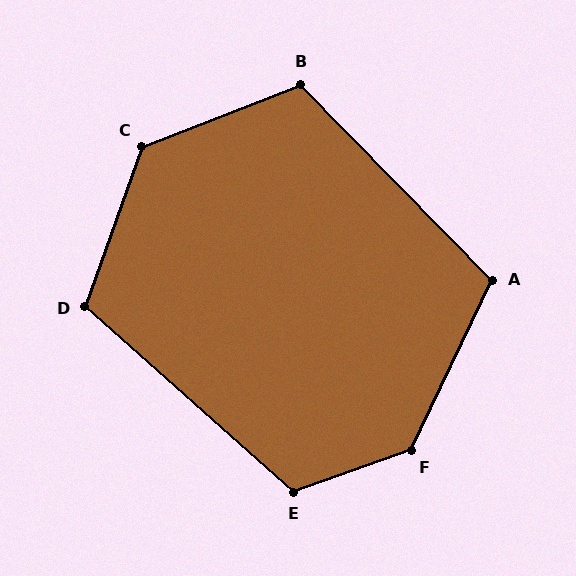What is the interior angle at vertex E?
Approximately 119 degrees (obtuse).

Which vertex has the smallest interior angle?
A, at approximately 110 degrees.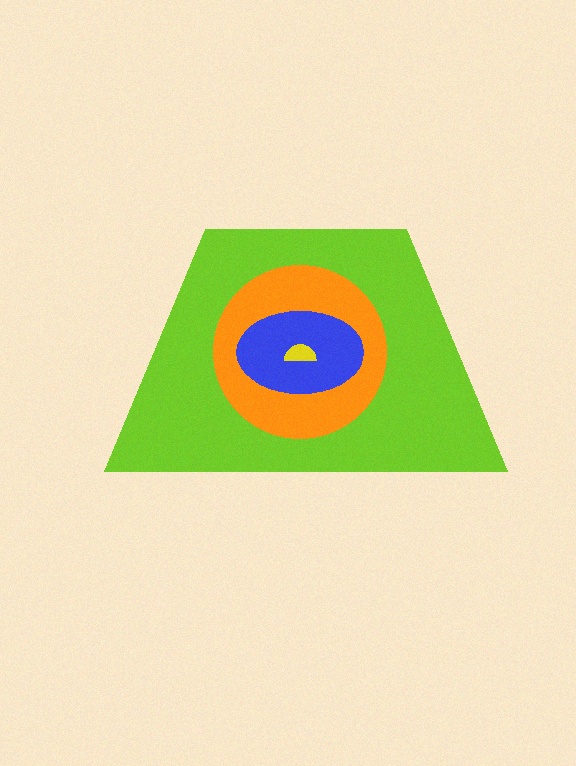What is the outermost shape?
The lime trapezoid.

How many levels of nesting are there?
4.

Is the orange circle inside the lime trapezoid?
Yes.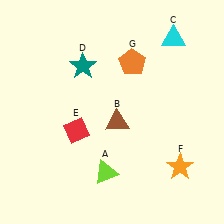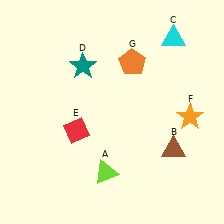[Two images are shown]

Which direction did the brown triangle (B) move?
The brown triangle (B) moved right.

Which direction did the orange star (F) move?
The orange star (F) moved up.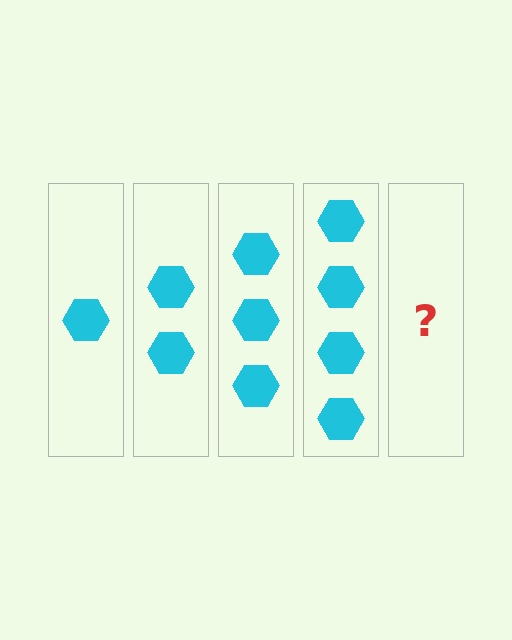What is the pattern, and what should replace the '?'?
The pattern is that each step adds one more hexagon. The '?' should be 5 hexagons.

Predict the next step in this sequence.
The next step is 5 hexagons.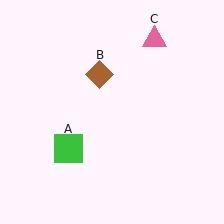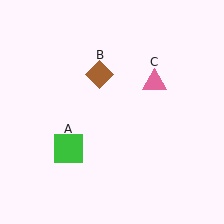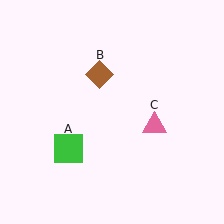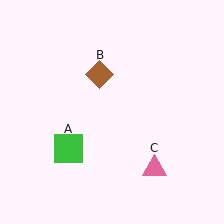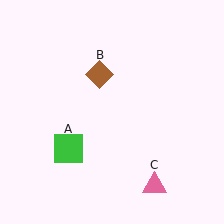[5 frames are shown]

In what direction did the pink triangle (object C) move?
The pink triangle (object C) moved down.